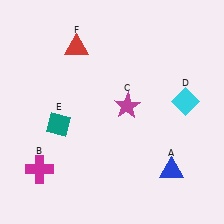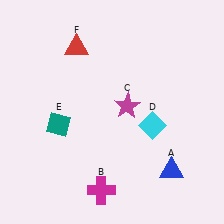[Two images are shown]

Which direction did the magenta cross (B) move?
The magenta cross (B) moved right.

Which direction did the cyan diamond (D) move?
The cyan diamond (D) moved left.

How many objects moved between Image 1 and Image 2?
2 objects moved between the two images.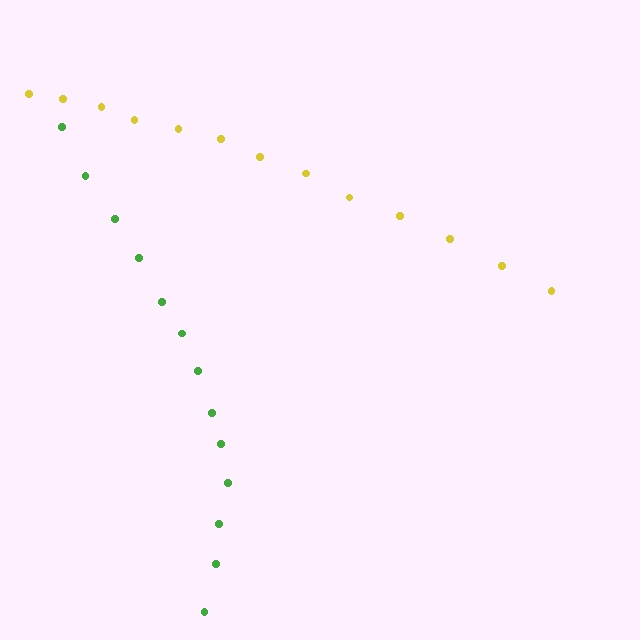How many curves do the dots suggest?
There are 2 distinct paths.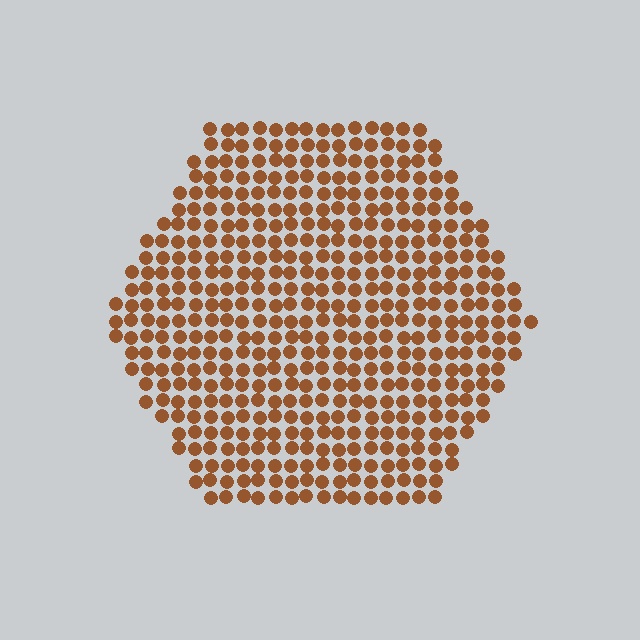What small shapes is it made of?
It is made of small circles.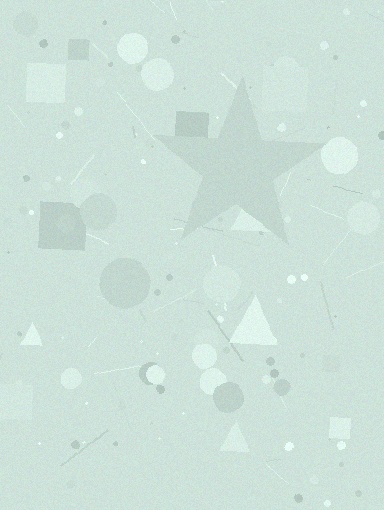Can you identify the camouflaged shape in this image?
The camouflaged shape is a star.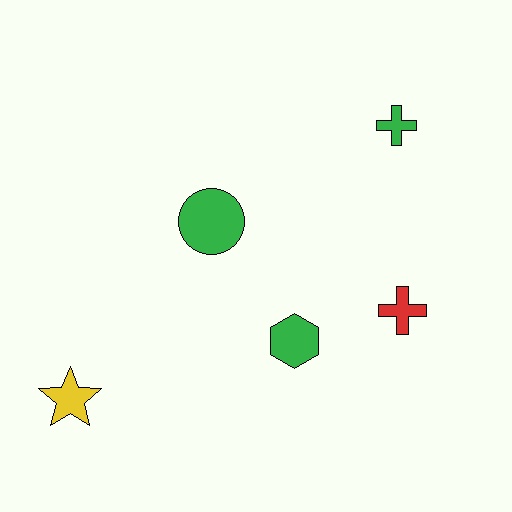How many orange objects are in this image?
There are no orange objects.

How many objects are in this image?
There are 5 objects.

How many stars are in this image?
There is 1 star.